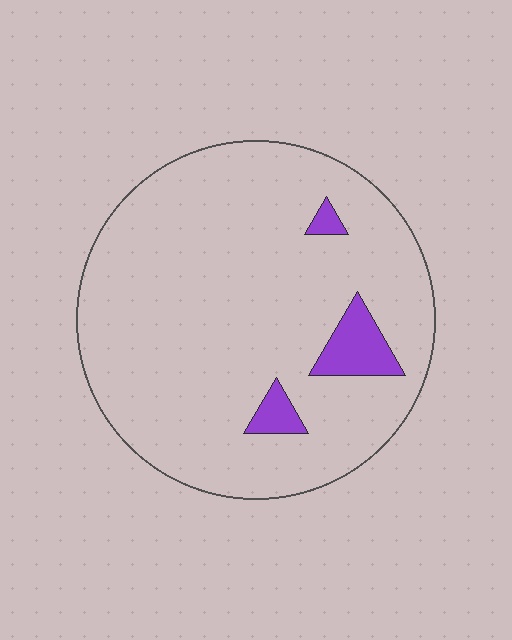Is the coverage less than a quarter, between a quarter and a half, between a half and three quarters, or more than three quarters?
Less than a quarter.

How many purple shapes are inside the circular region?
3.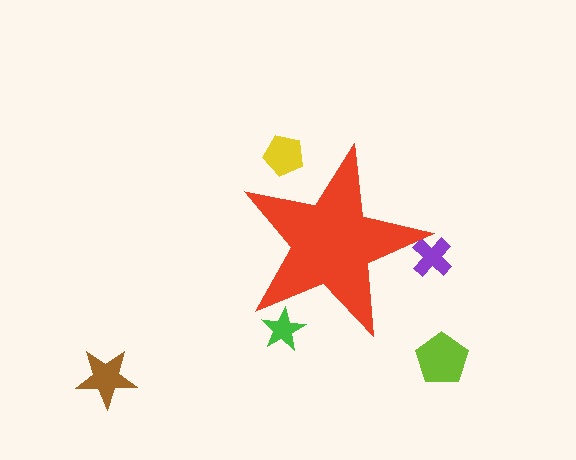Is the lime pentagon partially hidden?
No, the lime pentagon is fully visible.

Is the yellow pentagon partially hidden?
Yes, the yellow pentagon is partially hidden behind the red star.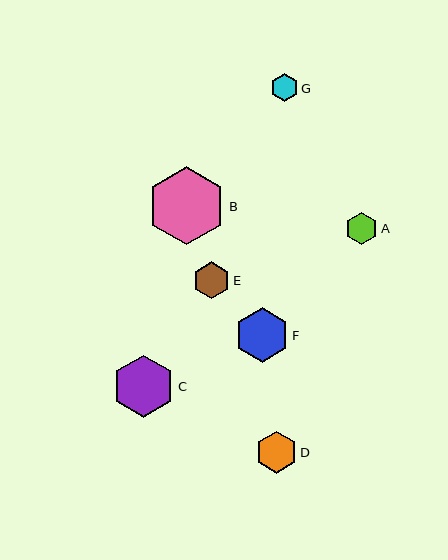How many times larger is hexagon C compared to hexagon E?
Hexagon C is approximately 1.7 times the size of hexagon E.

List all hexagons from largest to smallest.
From largest to smallest: B, C, F, D, E, A, G.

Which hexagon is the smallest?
Hexagon G is the smallest with a size of approximately 28 pixels.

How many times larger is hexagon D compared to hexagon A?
Hexagon D is approximately 1.3 times the size of hexagon A.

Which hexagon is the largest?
Hexagon B is the largest with a size of approximately 78 pixels.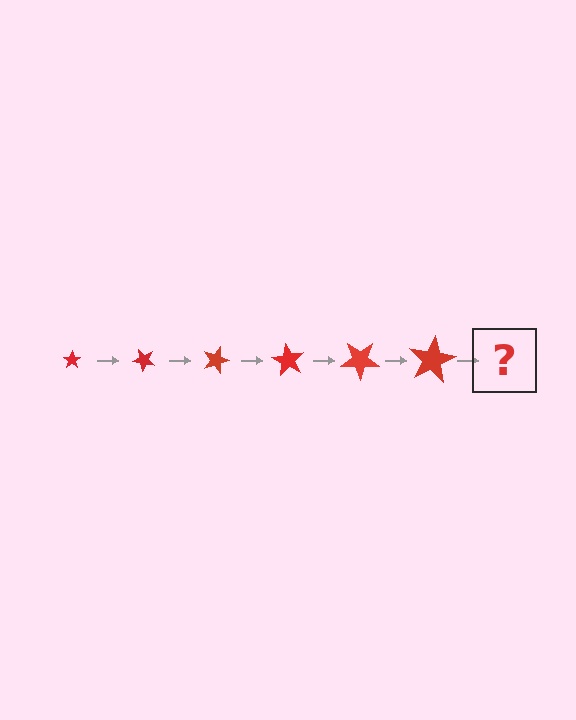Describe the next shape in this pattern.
It should be a star, larger than the previous one and rotated 270 degrees from the start.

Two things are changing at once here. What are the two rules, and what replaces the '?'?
The two rules are that the star grows larger each step and it rotates 45 degrees each step. The '?' should be a star, larger than the previous one and rotated 270 degrees from the start.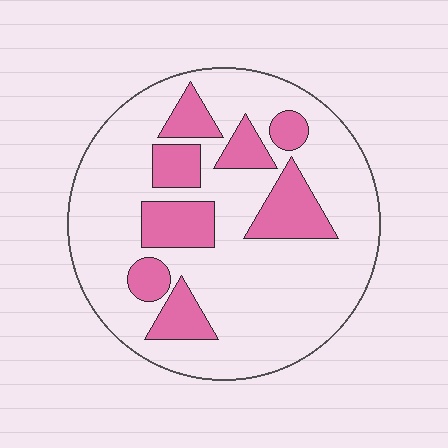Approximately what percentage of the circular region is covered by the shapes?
Approximately 25%.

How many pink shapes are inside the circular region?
8.